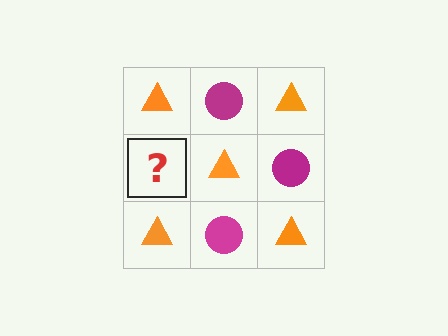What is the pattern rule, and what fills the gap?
The rule is that it alternates orange triangle and magenta circle in a checkerboard pattern. The gap should be filled with a magenta circle.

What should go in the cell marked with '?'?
The missing cell should contain a magenta circle.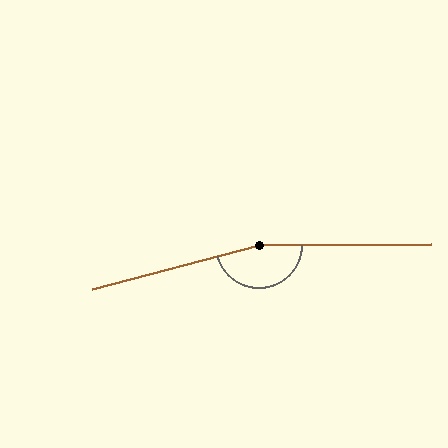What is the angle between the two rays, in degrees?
Approximately 165 degrees.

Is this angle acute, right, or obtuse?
It is obtuse.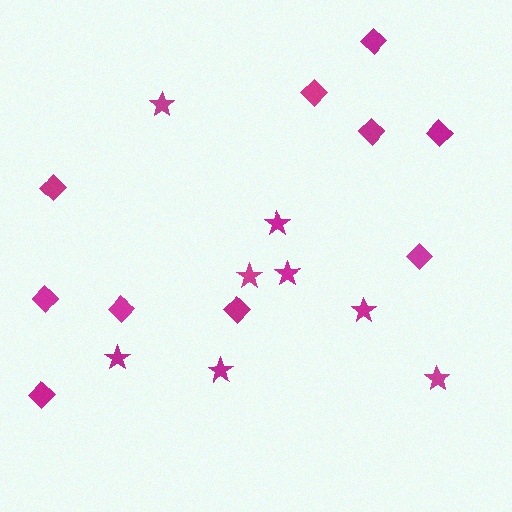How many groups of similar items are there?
There are 2 groups: one group of stars (8) and one group of diamonds (10).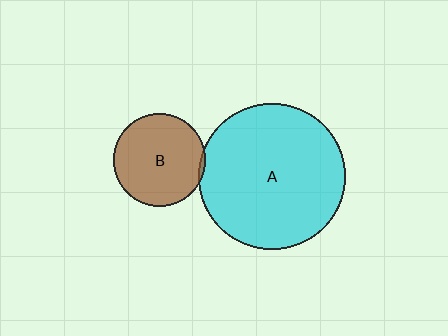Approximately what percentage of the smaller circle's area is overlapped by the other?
Approximately 5%.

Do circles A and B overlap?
Yes.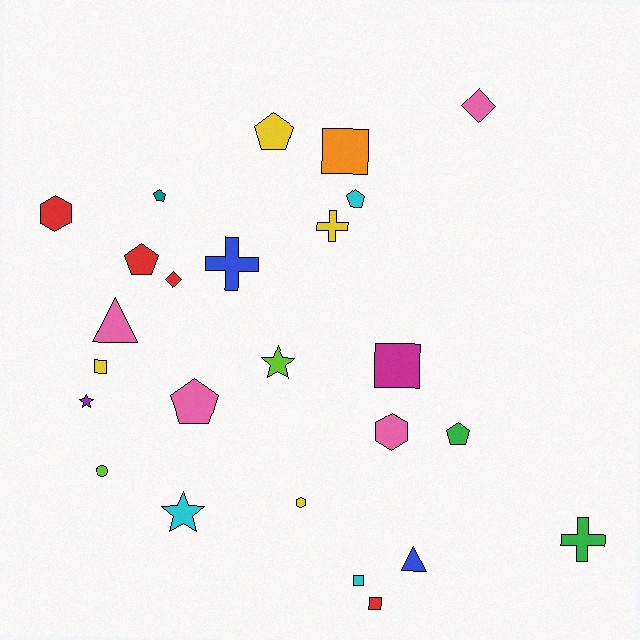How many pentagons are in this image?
There are 6 pentagons.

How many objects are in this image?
There are 25 objects.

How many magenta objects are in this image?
There is 1 magenta object.